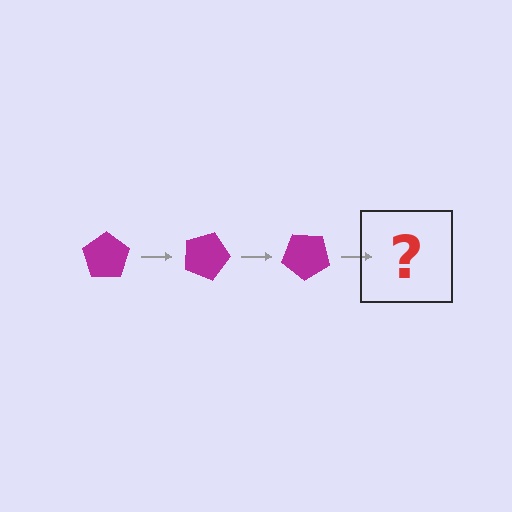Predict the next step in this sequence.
The next step is a magenta pentagon rotated 60 degrees.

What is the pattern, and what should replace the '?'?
The pattern is that the pentagon rotates 20 degrees each step. The '?' should be a magenta pentagon rotated 60 degrees.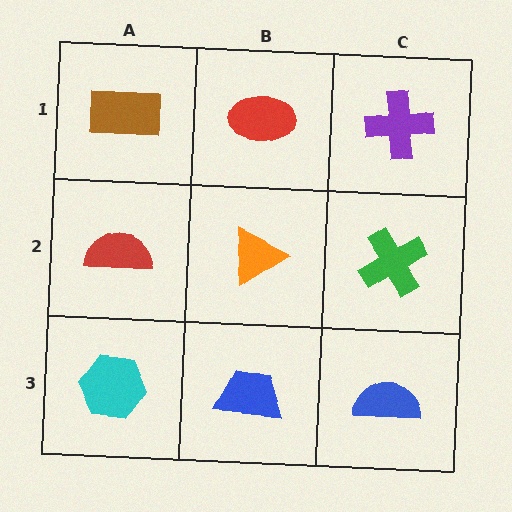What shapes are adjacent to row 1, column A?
A red semicircle (row 2, column A), a red ellipse (row 1, column B).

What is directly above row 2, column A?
A brown rectangle.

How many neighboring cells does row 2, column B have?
4.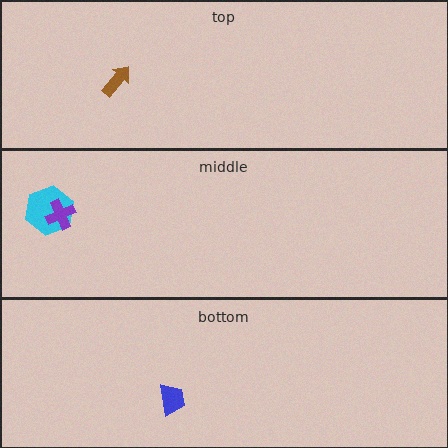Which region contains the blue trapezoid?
The bottom region.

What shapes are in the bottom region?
The blue trapezoid.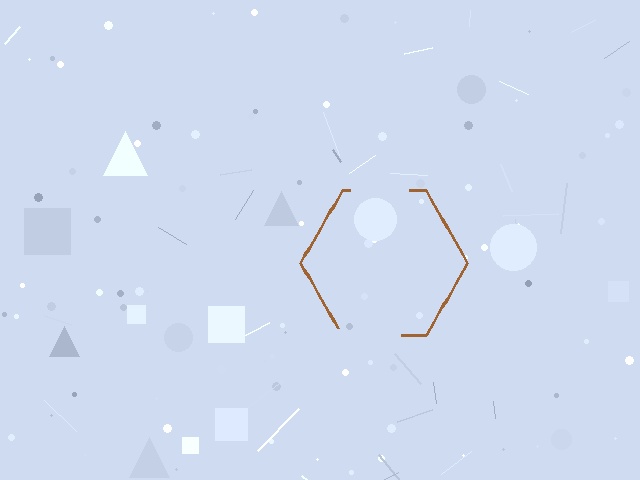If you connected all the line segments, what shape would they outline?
They would outline a hexagon.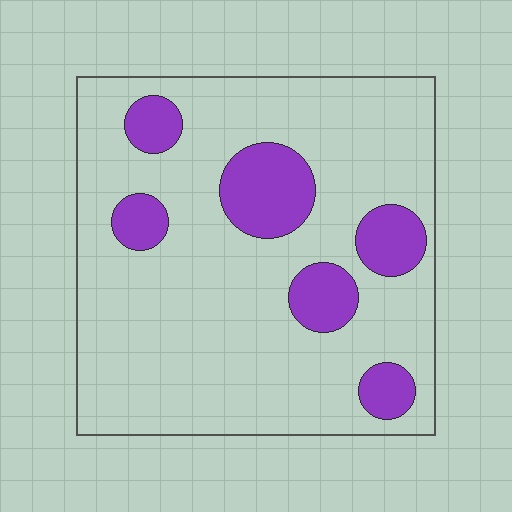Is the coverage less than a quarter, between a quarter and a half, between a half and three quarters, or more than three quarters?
Less than a quarter.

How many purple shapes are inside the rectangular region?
6.